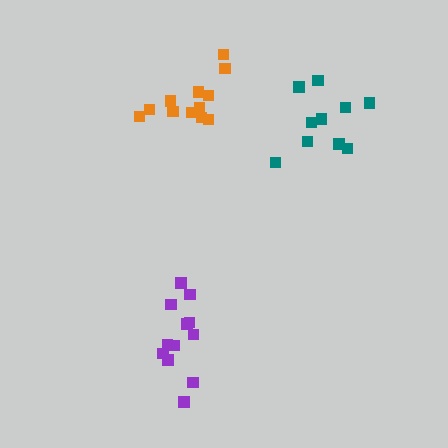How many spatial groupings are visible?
There are 3 spatial groupings.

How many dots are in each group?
Group 1: 12 dots, Group 2: 10 dots, Group 3: 12 dots (34 total).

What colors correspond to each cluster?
The clusters are colored: purple, teal, orange.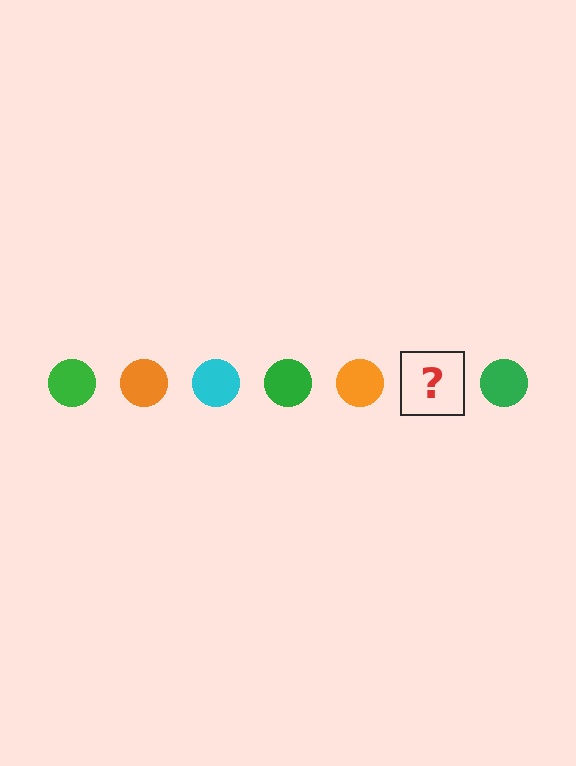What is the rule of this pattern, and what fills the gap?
The rule is that the pattern cycles through green, orange, cyan circles. The gap should be filled with a cyan circle.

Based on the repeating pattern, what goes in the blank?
The blank should be a cyan circle.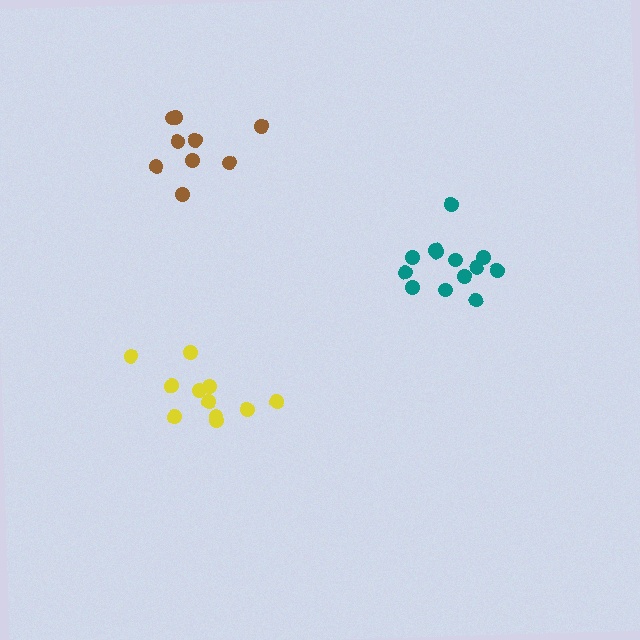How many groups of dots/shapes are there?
There are 3 groups.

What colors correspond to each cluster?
The clusters are colored: yellow, brown, teal.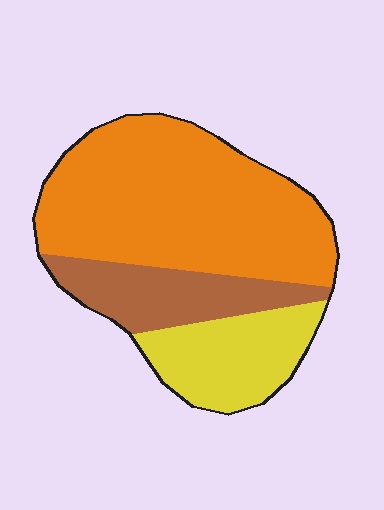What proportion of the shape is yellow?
Yellow takes up less than a quarter of the shape.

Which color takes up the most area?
Orange, at roughly 60%.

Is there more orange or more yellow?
Orange.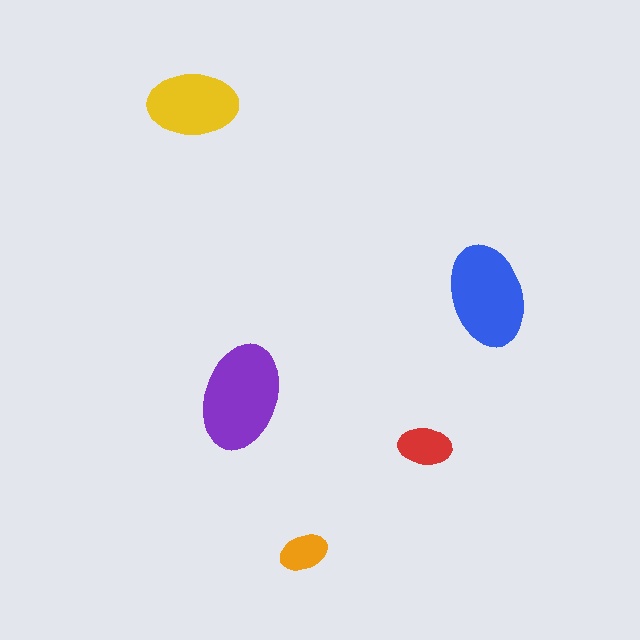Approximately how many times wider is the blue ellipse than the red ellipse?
About 2 times wider.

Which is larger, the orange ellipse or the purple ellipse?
The purple one.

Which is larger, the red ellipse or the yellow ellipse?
The yellow one.